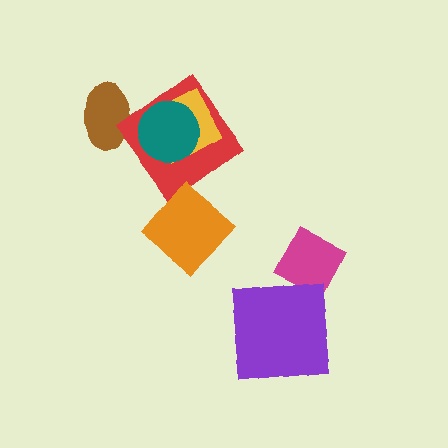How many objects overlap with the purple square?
0 objects overlap with the purple square.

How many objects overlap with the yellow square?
2 objects overlap with the yellow square.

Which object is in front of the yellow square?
The teal circle is in front of the yellow square.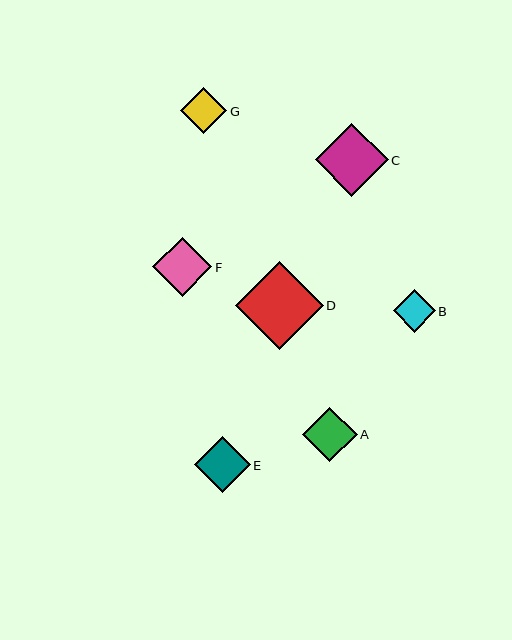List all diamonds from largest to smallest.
From largest to smallest: D, C, F, E, A, G, B.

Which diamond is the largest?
Diamond D is the largest with a size of approximately 87 pixels.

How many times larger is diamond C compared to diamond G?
Diamond C is approximately 1.6 times the size of diamond G.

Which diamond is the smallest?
Diamond B is the smallest with a size of approximately 42 pixels.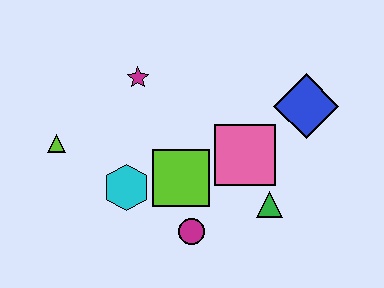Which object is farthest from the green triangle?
The lime triangle is farthest from the green triangle.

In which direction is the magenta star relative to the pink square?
The magenta star is to the left of the pink square.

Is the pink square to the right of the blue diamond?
No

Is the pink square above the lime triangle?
No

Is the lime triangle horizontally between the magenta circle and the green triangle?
No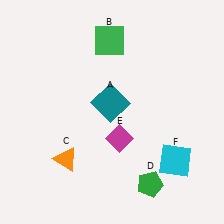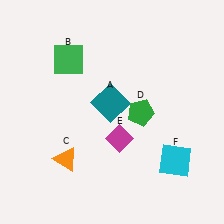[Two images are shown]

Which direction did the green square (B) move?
The green square (B) moved left.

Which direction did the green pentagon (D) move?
The green pentagon (D) moved up.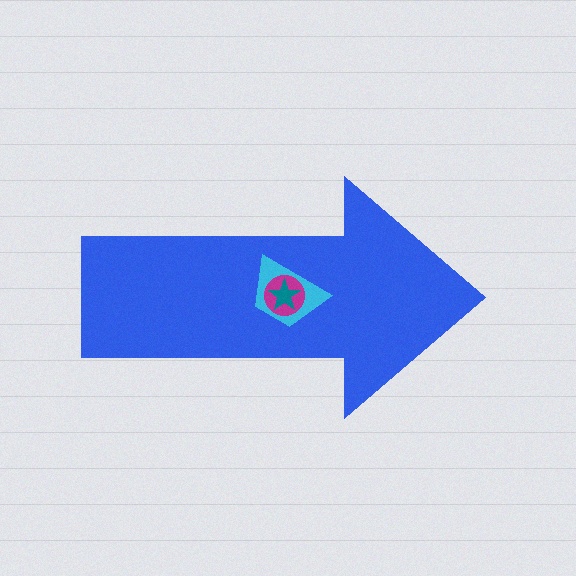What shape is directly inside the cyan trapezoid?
The magenta circle.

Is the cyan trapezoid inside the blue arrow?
Yes.